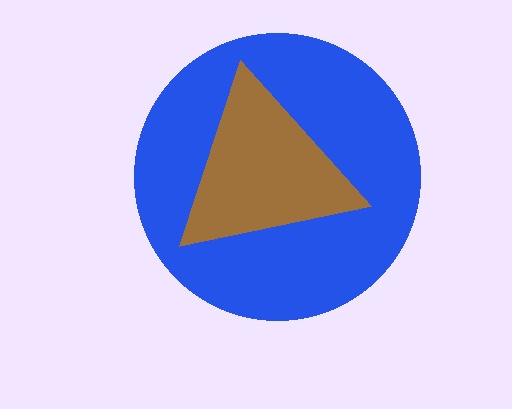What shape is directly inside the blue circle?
The brown triangle.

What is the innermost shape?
The brown triangle.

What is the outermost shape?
The blue circle.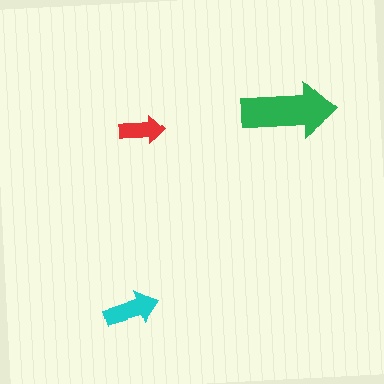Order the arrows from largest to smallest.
the green one, the cyan one, the red one.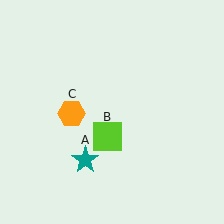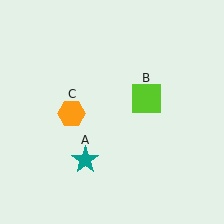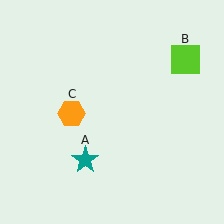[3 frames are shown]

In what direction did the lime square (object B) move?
The lime square (object B) moved up and to the right.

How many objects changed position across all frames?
1 object changed position: lime square (object B).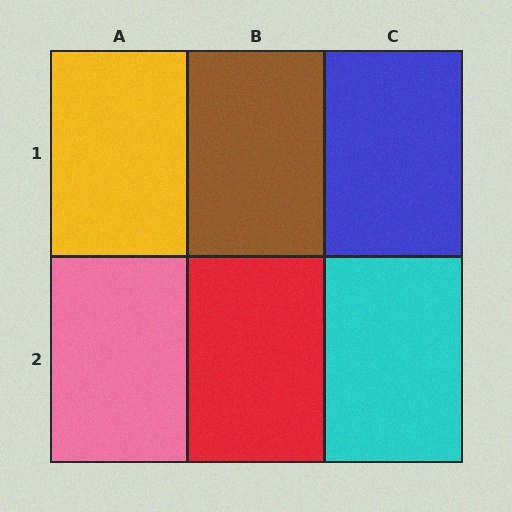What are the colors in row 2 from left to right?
Pink, red, cyan.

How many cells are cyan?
1 cell is cyan.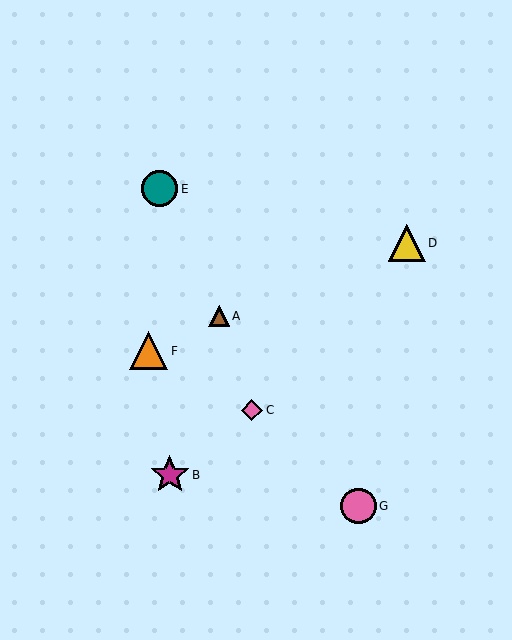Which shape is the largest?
The magenta star (labeled B) is the largest.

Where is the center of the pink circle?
The center of the pink circle is at (359, 506).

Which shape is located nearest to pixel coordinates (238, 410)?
The pink diamond (labeled C) at (252, 410) is nearest to that location.